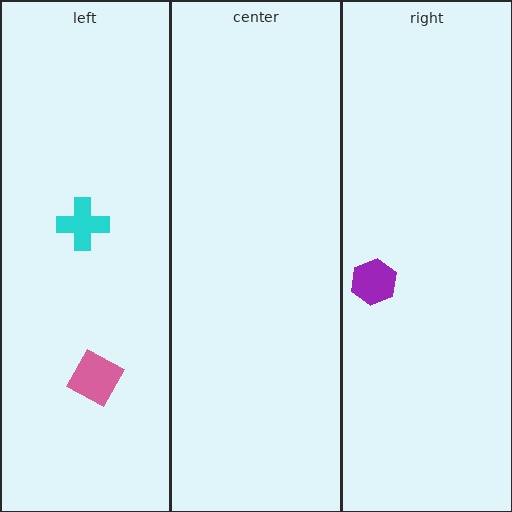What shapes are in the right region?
The purple hexagon.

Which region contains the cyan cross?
The left region.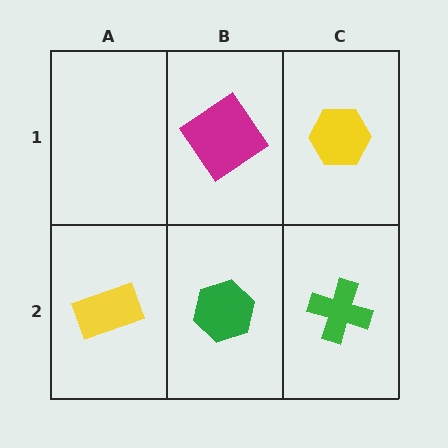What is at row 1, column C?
A yellow hexagon.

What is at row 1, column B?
A magenta diamond.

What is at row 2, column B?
A green hexagon.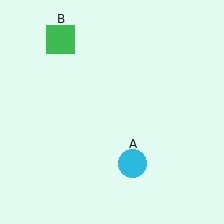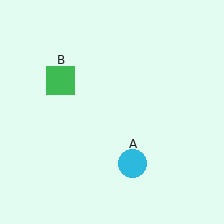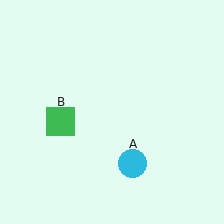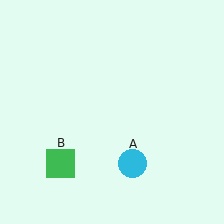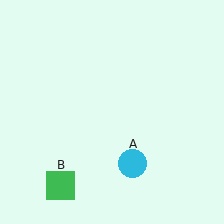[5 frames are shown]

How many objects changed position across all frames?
1 object changed position: green square (object B).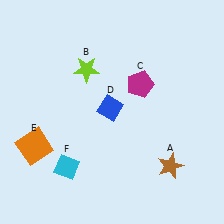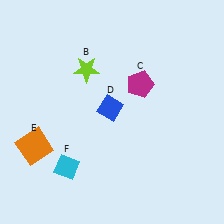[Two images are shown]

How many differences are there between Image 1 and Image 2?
There is 1 difference between the two images.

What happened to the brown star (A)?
The brown star (A) was removed in Image 2. It was in the bottom-right area of Image 1.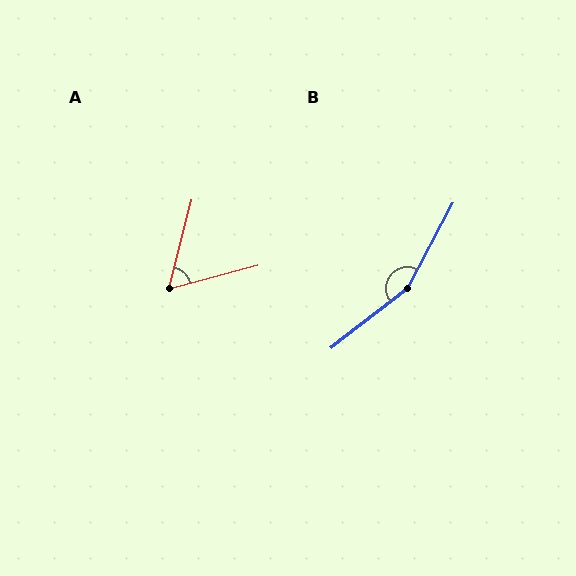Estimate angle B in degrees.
Approximately 155 degrees.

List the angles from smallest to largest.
A (61°), B (155°).